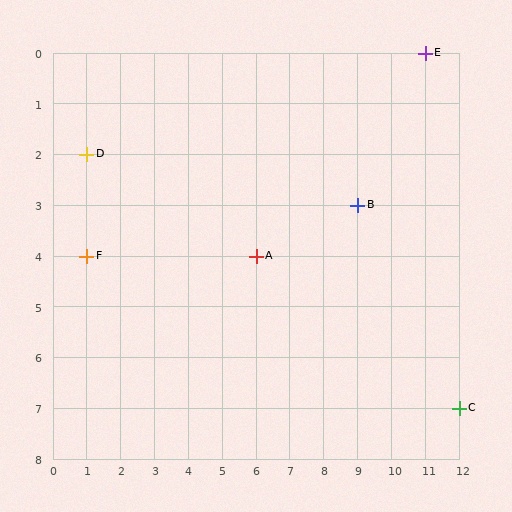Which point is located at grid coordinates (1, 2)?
Point D is at (1, 2).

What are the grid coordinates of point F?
Point F is at grid coordinates (1, 4).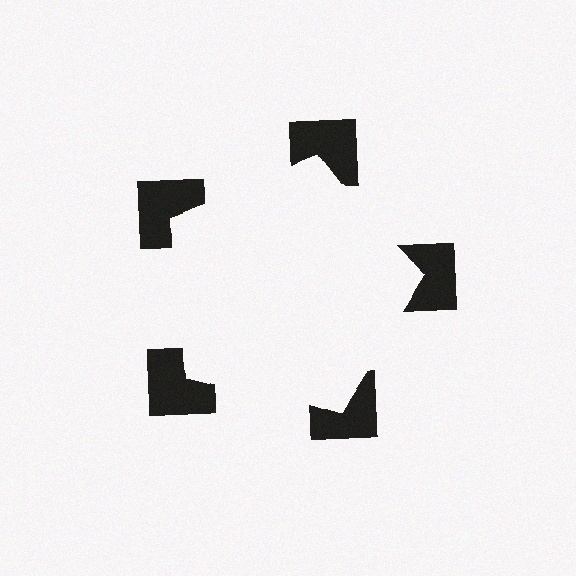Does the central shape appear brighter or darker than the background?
It typically appears slightly brighter than the background, even though no actual brightness change is drawn.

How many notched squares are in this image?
There are 5 — one at each vertex of the illusory pentagon.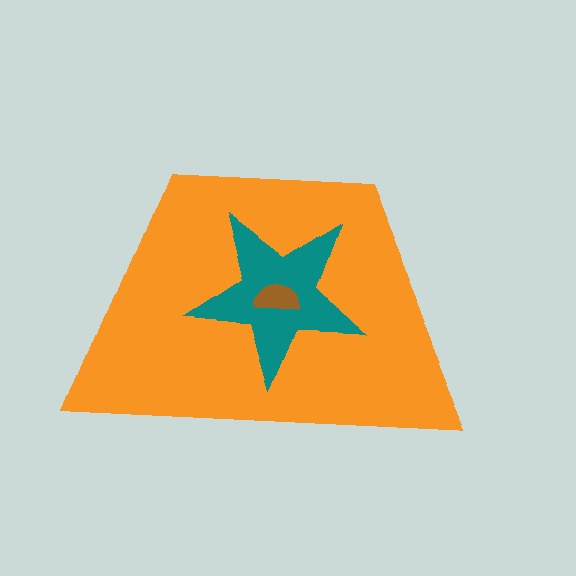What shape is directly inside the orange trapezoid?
The teal star.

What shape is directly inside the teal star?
The brown semicircle.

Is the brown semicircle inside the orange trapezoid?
Yes.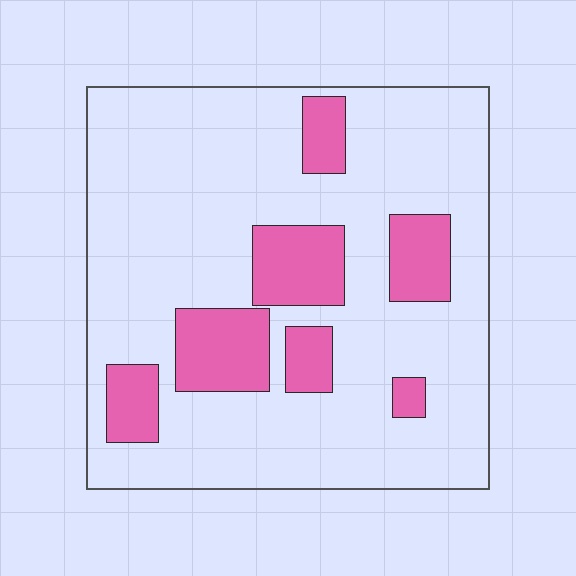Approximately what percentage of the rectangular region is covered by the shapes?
Approximately 20%.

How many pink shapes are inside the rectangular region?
7.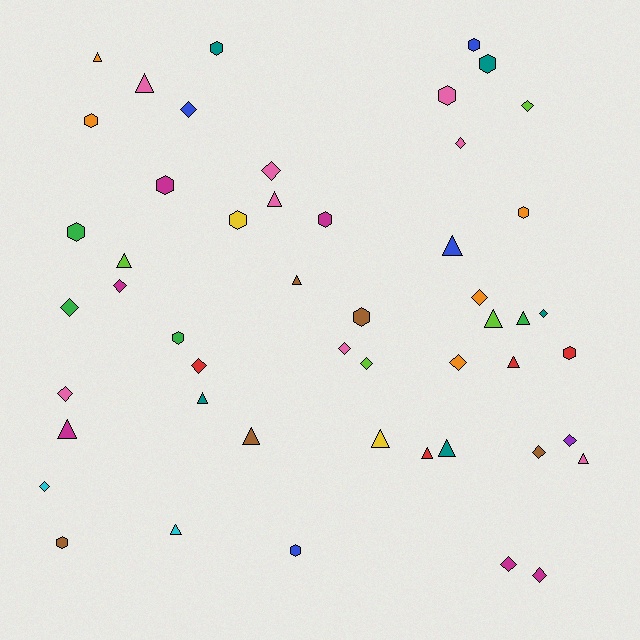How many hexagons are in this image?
There are 15 hexagons.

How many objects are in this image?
There are 50 objects.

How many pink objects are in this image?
There are 8 pink objects.